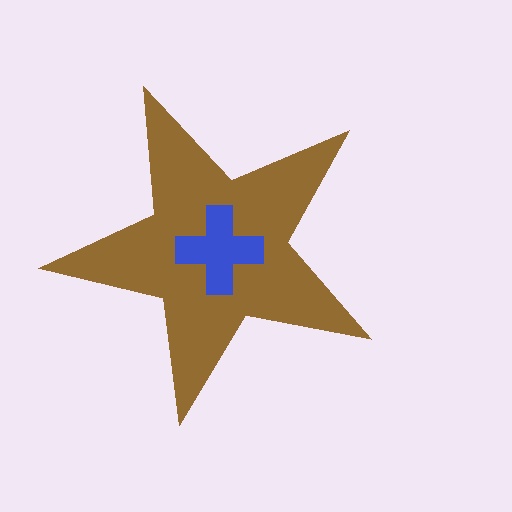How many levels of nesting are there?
2.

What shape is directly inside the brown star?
The blue cross.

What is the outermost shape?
The brown star.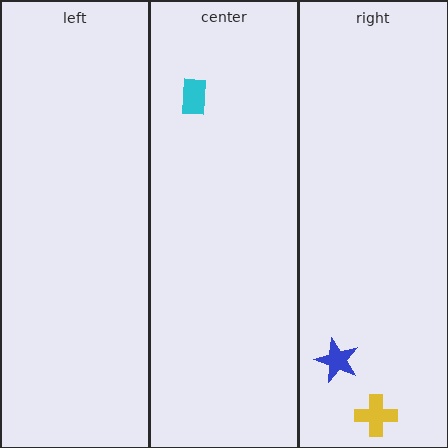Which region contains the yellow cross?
The right region.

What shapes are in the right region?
The yellow cross, the blue star.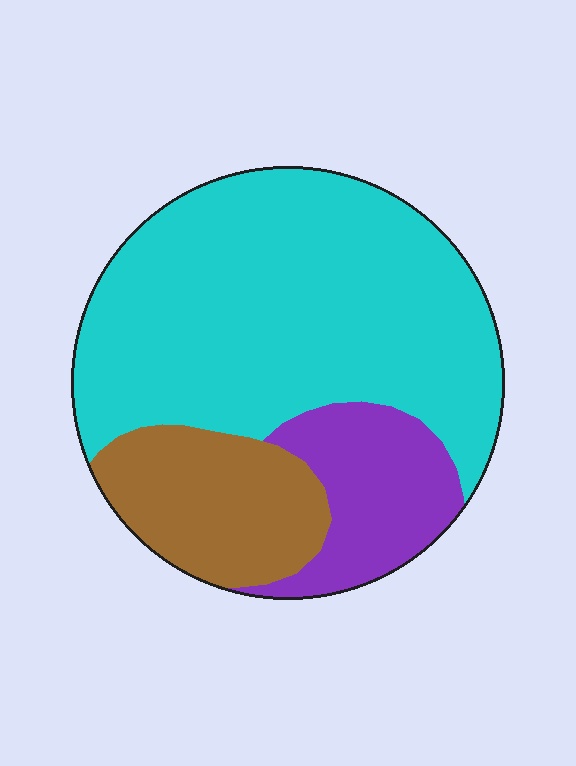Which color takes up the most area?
Cyan, at roughly 65%.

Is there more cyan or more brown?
Cyan.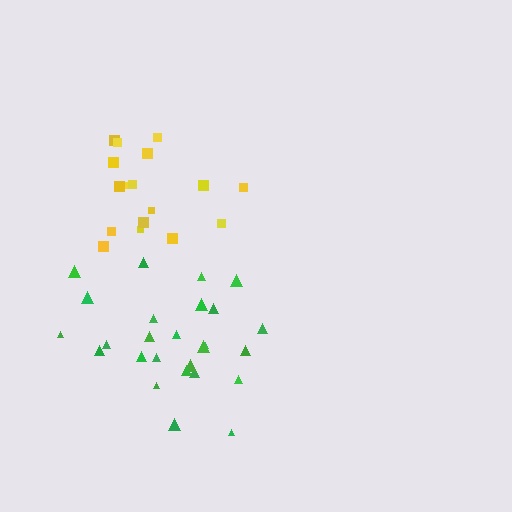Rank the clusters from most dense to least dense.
yellow, green.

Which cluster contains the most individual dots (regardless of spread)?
Green (26).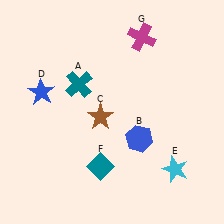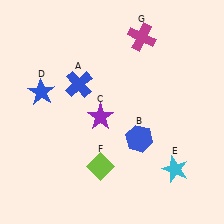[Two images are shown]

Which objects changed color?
A changed from teal to blue. C changed from brown to purple. F changed from teal to lime.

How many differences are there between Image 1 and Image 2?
There are 3 differences between the two images.